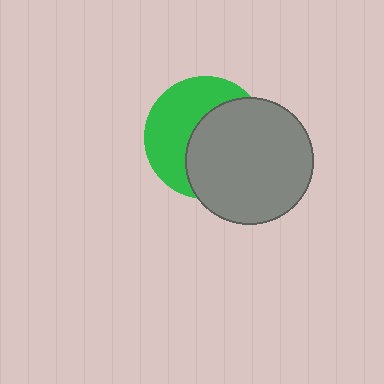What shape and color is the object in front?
The object in front is a gray circle.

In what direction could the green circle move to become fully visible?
The green circle could move left. That would shift it out from behind the gray circle entirely.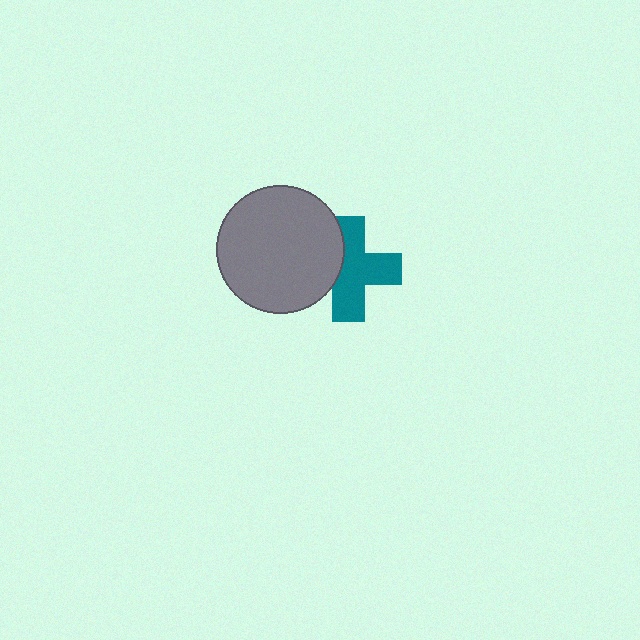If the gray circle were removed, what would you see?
You would see the complete teal cross.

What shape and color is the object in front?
The object in front is a gray circle.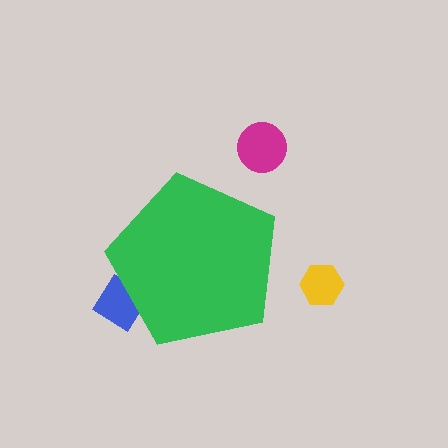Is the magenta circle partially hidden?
No, the magenta circle is fully visible.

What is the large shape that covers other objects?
A green pentagon.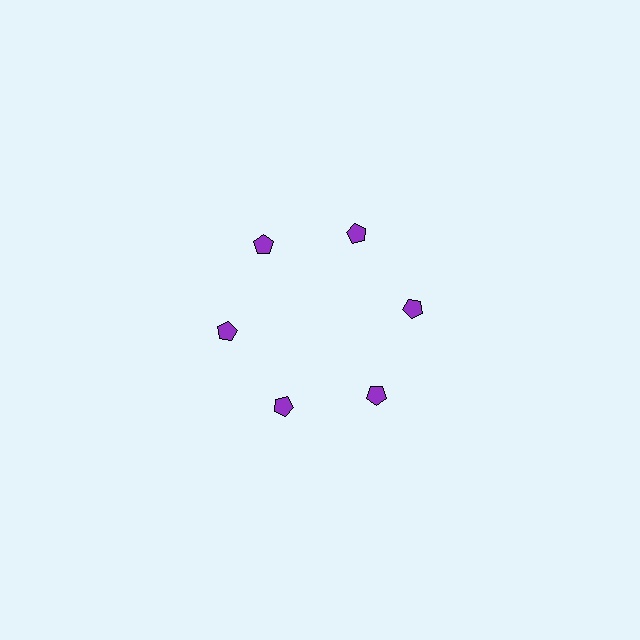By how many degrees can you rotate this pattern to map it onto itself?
The pattern maps onto itself every 60 degrees of rotation.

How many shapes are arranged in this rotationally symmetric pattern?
There are 6 shapes, arranged in 6 groups of 1.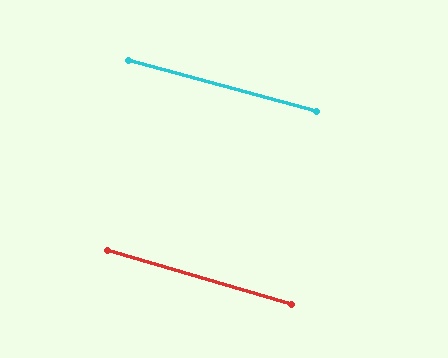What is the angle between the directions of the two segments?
Approximately 1 degree.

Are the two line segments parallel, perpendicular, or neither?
Parallel — their directions differ by only 1.2°.